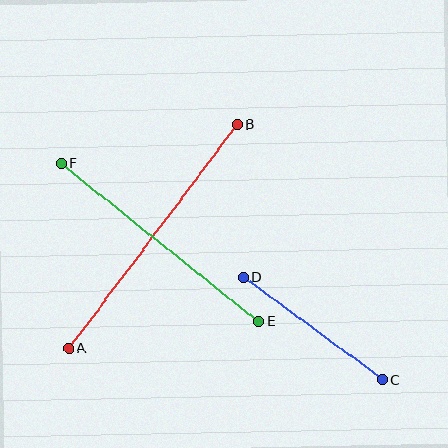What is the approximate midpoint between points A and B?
The midpoint is at approximately (153, 236) pixels.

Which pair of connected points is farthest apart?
Points A and B are farthest apart.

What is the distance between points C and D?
The distance is approximately 172 pixels.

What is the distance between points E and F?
The distance is approximately 253 pixels.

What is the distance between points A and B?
The distance is approximately 280 pixels.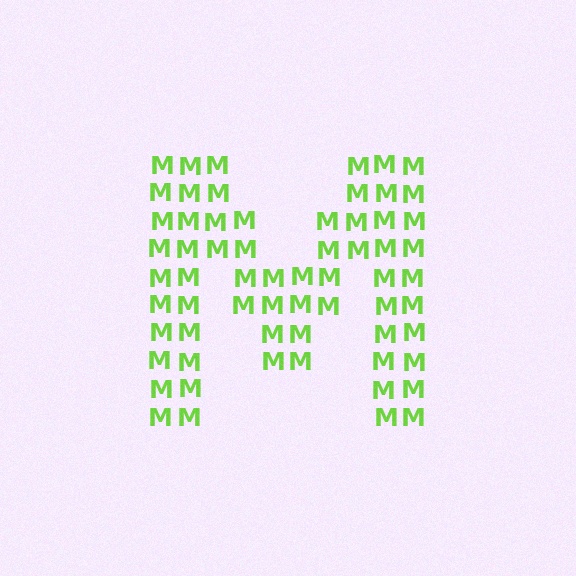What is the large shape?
The large shape is the letter M.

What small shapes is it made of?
It is made of small letter M's.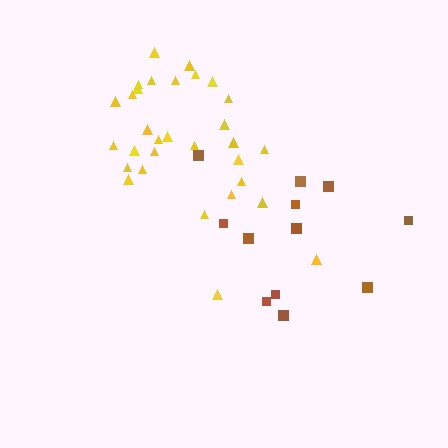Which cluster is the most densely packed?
Yellow.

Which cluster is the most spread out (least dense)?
Brown.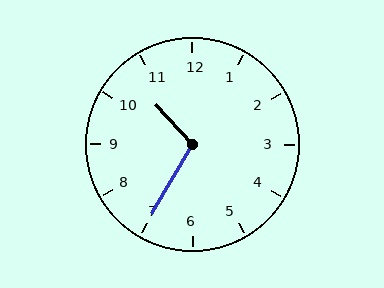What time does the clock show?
10:35.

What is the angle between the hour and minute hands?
Approximately 108 degrees.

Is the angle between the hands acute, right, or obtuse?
It is obtuse.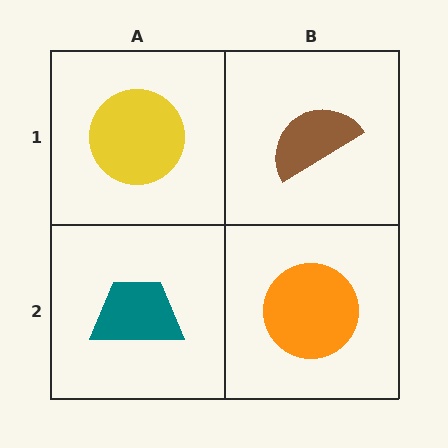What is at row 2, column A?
A teal trapezoid.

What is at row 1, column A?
A yellow circle.